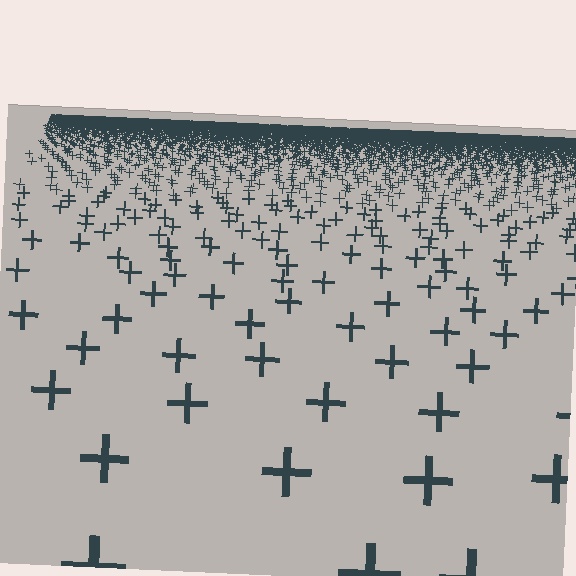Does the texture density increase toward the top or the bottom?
Density increases toward the top.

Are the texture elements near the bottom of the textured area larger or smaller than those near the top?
Larger. Near the bottom, elements are closer to the viewer and appear at a bigger on-screen size.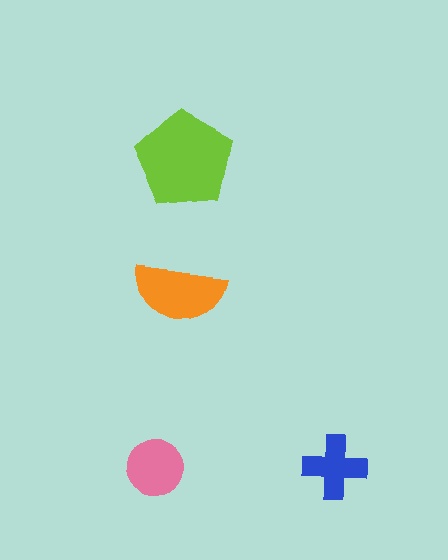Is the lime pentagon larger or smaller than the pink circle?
Larger.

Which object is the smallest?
The blue cross.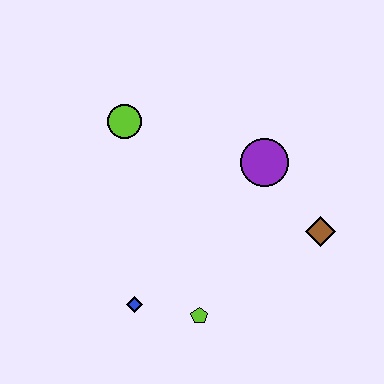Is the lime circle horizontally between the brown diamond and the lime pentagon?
No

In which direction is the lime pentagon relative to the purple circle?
The lime pentagon is below the purple circle.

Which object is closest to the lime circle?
The purple circle is closest to the lime circle.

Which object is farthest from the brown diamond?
The lime circle is farthest from the brown diamond.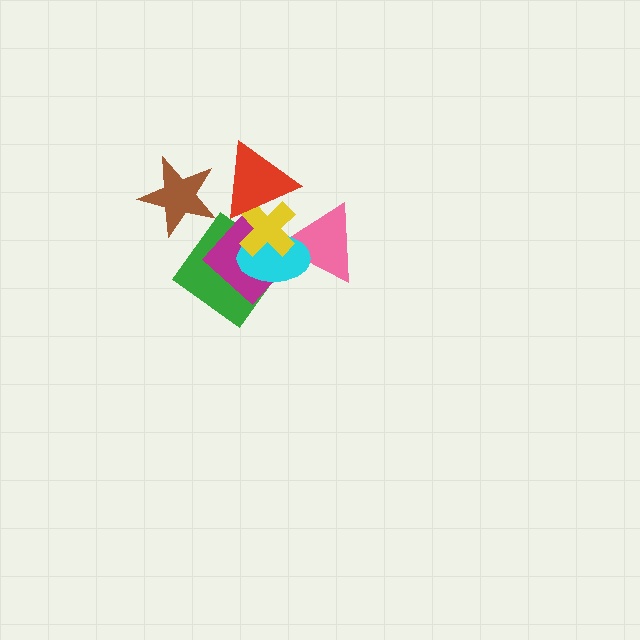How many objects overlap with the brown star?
0 objects overlap with the brown star.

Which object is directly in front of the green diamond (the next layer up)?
The magenta diamond is directly in front of the green diamond.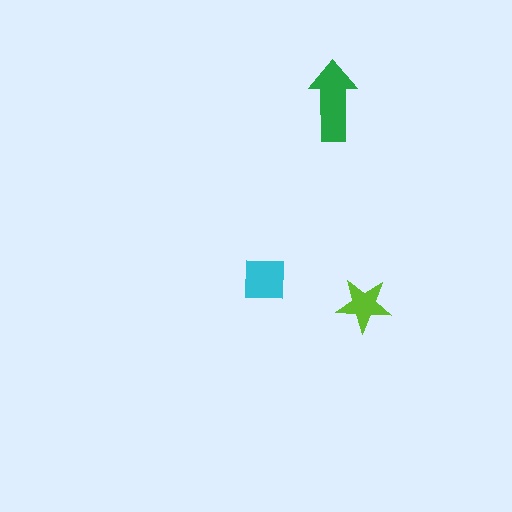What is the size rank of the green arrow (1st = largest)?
1st.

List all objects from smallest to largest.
The lime star, the cyan square, the green arrow.